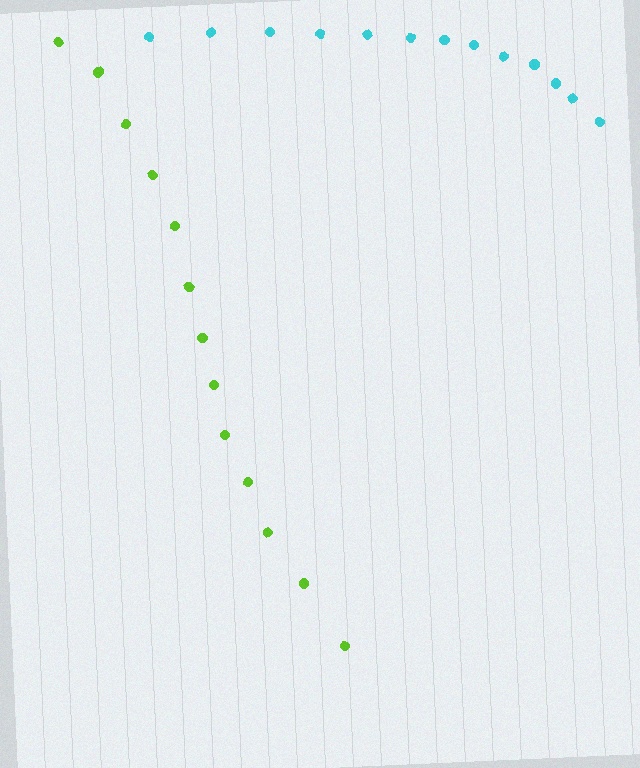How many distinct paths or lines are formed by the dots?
There are 2 distinct paths.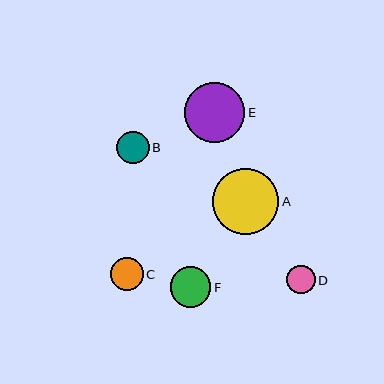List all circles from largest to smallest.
From largest to smallest: A, E, F, C, B, D.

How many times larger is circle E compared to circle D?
Circle E is approximately 2.1 times the size of circle D.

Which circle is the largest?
Circle A is the largest with a size of approximately 66 pixels.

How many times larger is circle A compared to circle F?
Circle A is approximately 1.6 times the size of circle F.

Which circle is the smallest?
Circle D is the smallest with a size of approximately 29 pixels.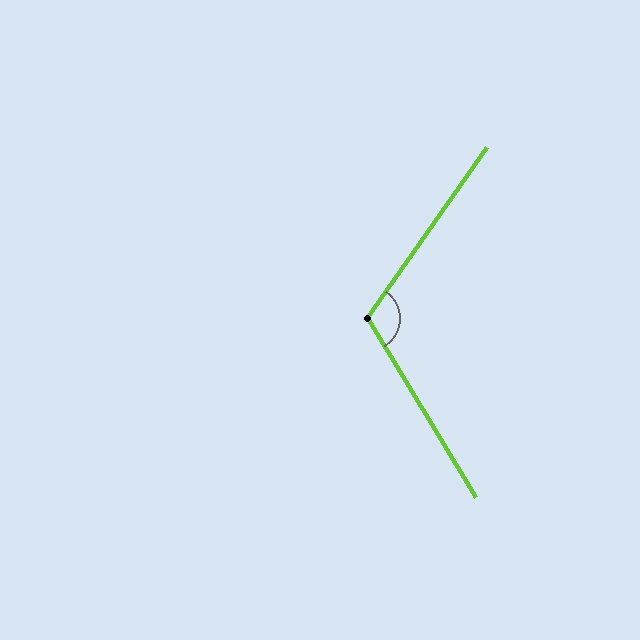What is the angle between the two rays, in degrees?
Approximately 114 degrees.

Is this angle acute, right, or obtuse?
It is obtuse.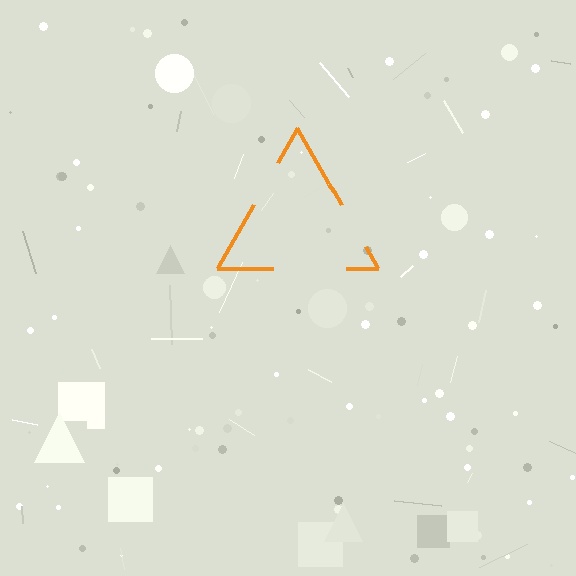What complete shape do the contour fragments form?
The contour fragments form a triangle.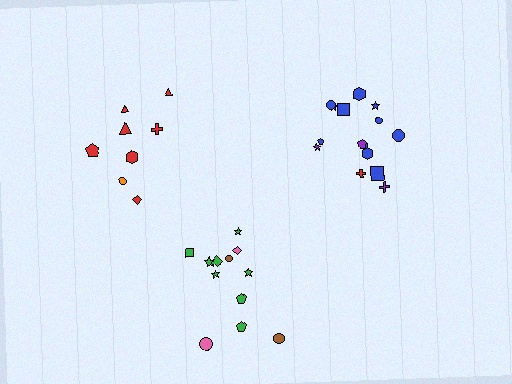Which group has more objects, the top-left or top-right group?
The top-right group.